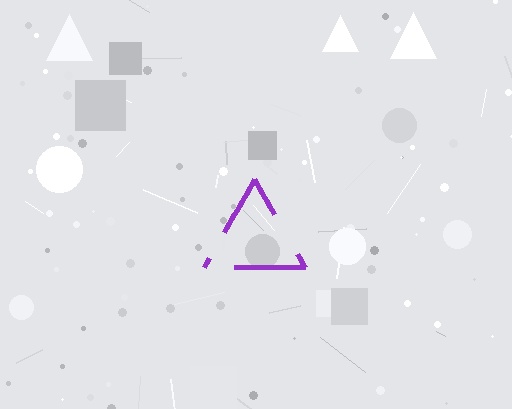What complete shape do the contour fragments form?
The contour fragments form a triangle.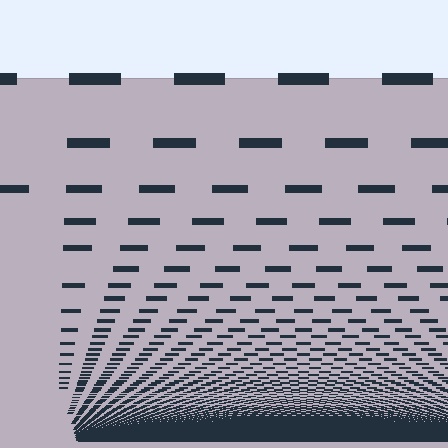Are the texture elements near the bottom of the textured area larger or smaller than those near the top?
Smaller. The gradient is inverted — elements near the bottom are smaller and denser.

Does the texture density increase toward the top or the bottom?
Density increases toward the bottom.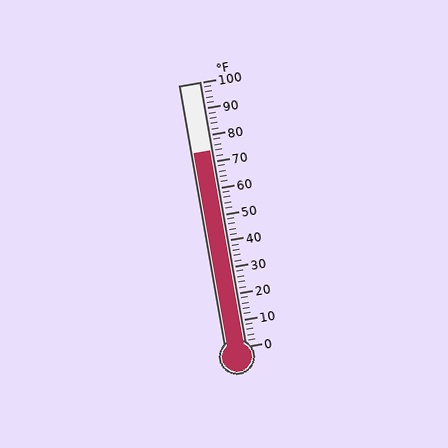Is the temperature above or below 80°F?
The temperature is below 80°F.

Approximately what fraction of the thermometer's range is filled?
The thermometer is filled to approximately 75% of its range.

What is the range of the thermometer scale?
The thermometer scale ranges from 0°F to 100°F.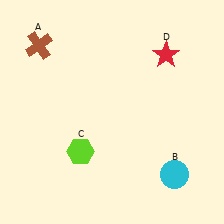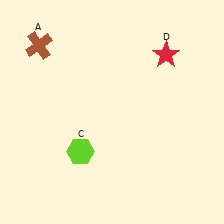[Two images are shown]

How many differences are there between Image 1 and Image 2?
There is 1 difference between the two images.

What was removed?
The cyan circle (B) was removed in Image 2.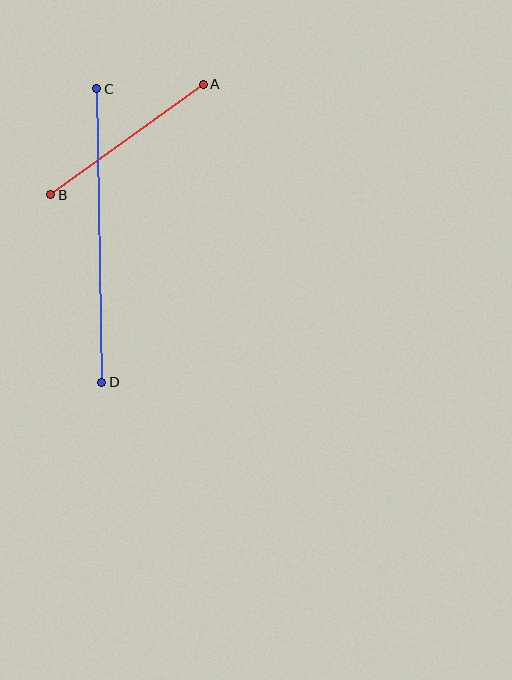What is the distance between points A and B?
The distance is approximately 188 pixels.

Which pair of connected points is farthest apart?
Points C and D are farthest apart.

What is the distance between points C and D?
The distance is approximately 293 pixels.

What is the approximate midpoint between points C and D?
The midpoint is at approximately (99, 236) pixels.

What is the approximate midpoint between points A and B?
The midpoint is at approximately (127, 139) pixels.